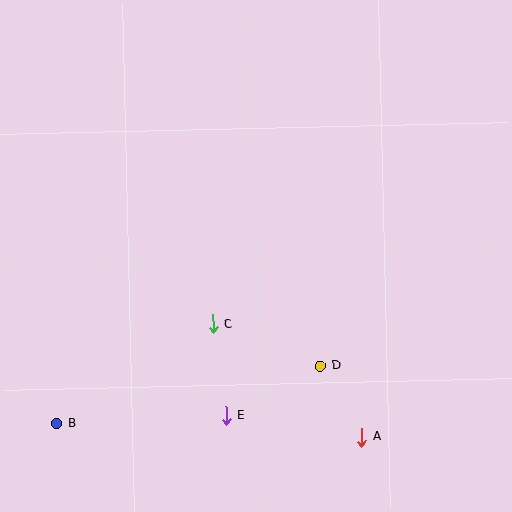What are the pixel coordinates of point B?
Point B is at (56, 423).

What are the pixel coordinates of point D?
Point D is at (320, 366).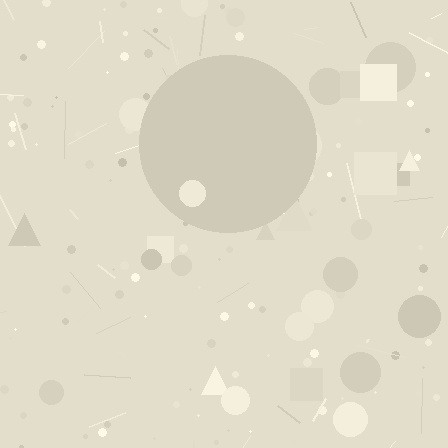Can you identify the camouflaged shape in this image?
The camouflaged shape is a circle.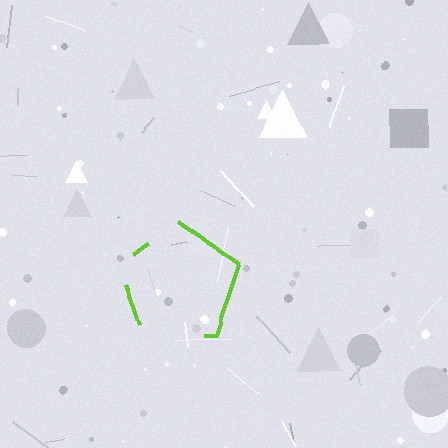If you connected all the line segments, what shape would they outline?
They would outline a pentagon.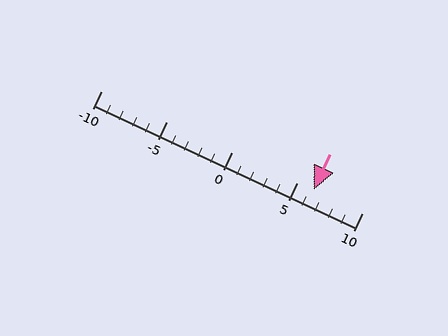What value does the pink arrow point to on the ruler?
The pink arrow points to approximately 6.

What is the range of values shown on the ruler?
The ruler shows values from -10 to 10.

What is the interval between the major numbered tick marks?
The major tick marks are spaced 5 units apart.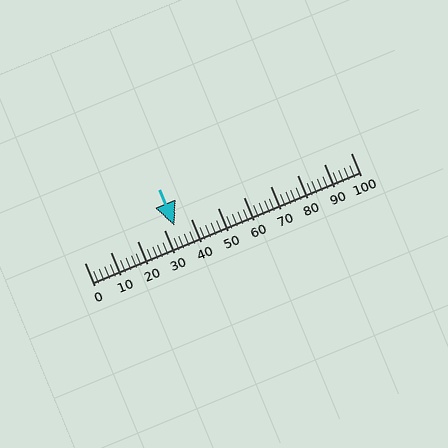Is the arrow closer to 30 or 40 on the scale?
The arrow is closer to 30.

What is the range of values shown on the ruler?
The ruler shows values from 0 to 100.